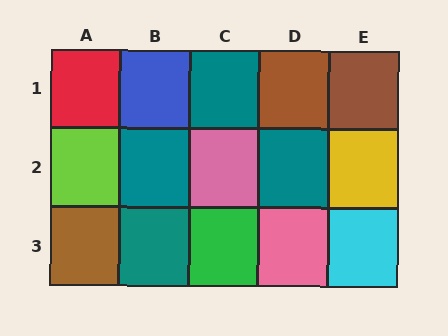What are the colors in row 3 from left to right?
Brown, teal, green, pink, cyan.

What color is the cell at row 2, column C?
Pink.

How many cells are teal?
4 cells are teal.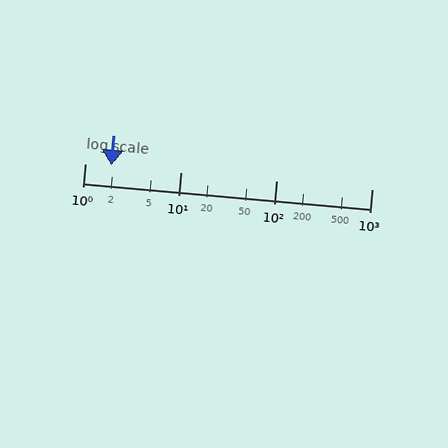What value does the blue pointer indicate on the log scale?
The pointer indicates approximately 1.9.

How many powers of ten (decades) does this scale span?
The scale spans 3 decades, from 1 to 1000.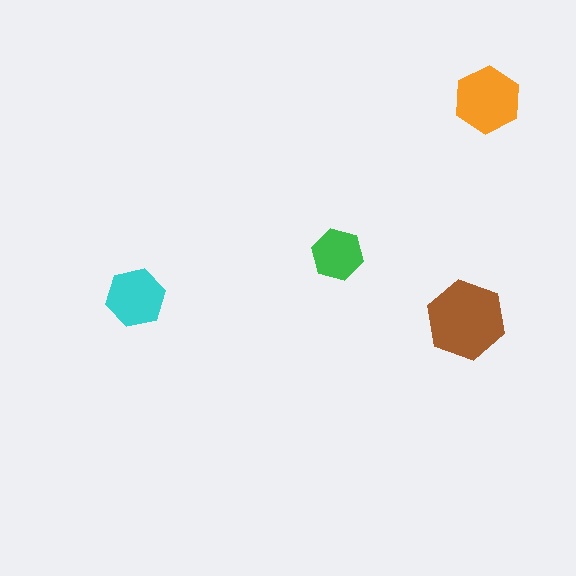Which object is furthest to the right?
The orange hexagon is rightmost.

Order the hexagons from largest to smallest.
the brown one, the orange one, the cyan one, the green one.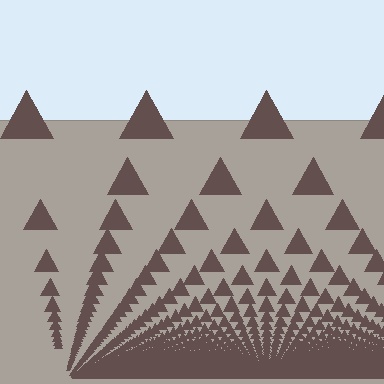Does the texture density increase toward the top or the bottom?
Density increases toward the bottom.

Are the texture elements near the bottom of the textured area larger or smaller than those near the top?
Smaller. The gradient is inverted — elements near the bottom are smaller and denser.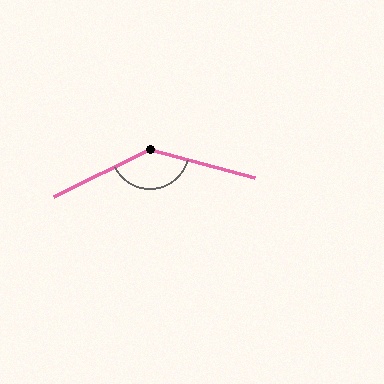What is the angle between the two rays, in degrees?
Approximately 139 degrees.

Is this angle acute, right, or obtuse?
It is obtuse.